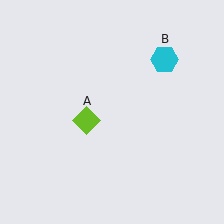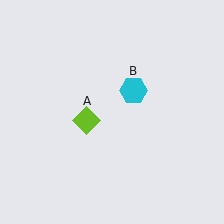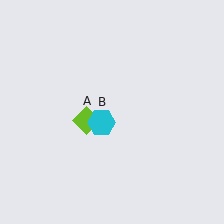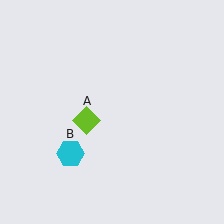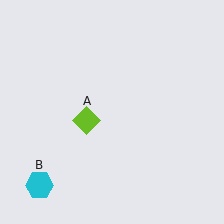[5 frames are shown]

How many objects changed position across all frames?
1 object changed position: cyan hexagon (object B).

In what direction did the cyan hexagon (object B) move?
The cyan hexagon (object B) moved down and to the left.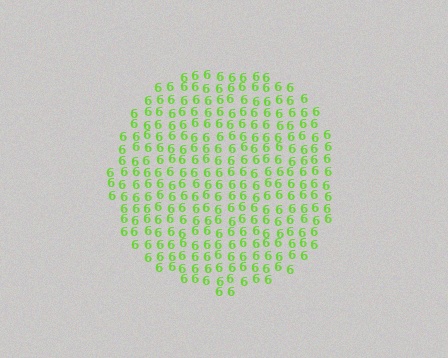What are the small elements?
The small elements are digit 6's.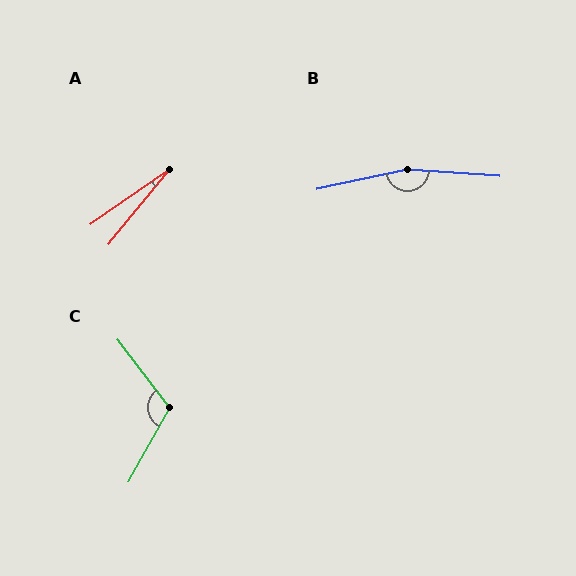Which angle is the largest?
B, at approximately 164 degrees.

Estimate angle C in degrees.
Approximately 114 degrees.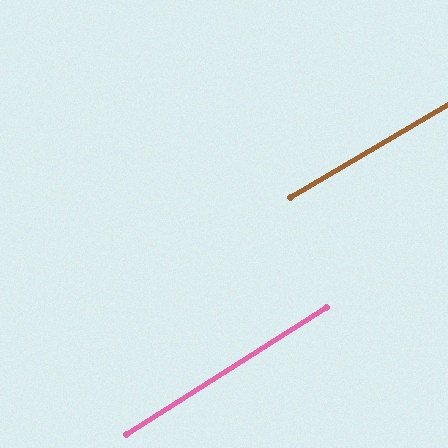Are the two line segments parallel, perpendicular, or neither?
Parallel — their directions differ by only 2.0°.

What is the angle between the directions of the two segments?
Approximately 2 degrees.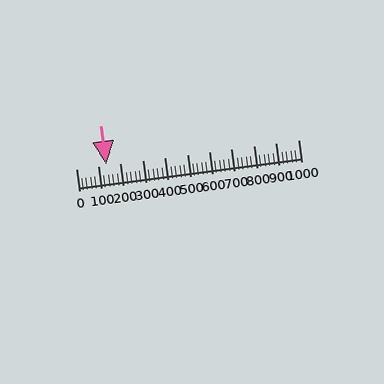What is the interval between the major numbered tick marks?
The major tick marks are spaced 100 units apart.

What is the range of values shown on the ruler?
The ruler shows values from 0 to 1000.